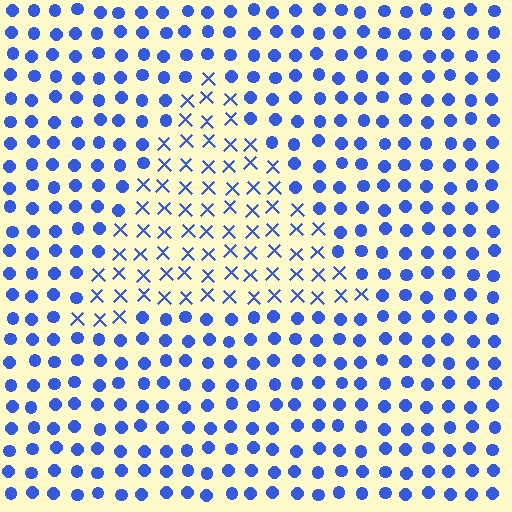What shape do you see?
I see a triangle.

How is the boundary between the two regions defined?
The boundary is defined by a change in element shape: X marks inside vs. circles outside. All elements share the same color and spacing.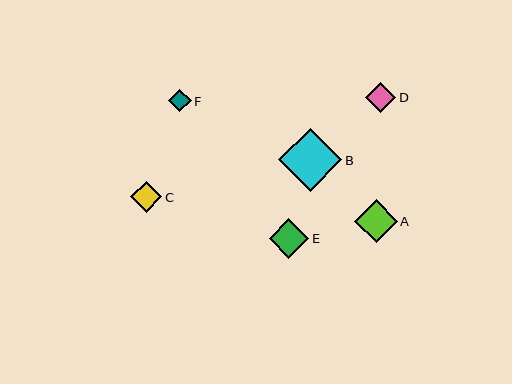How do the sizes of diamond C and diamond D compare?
Diamond C and diamond D are approximately the same size.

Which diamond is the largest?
Diamond B is the largest with a size of approximately 63 pixels.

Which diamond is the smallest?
Diamond F is the smallest with a size of approximately 23 pixels.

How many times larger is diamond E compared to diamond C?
Diamond E is approximately 1.3 times the size of diamond C.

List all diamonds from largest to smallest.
From largest to smallest: B, A, E, C, D, F.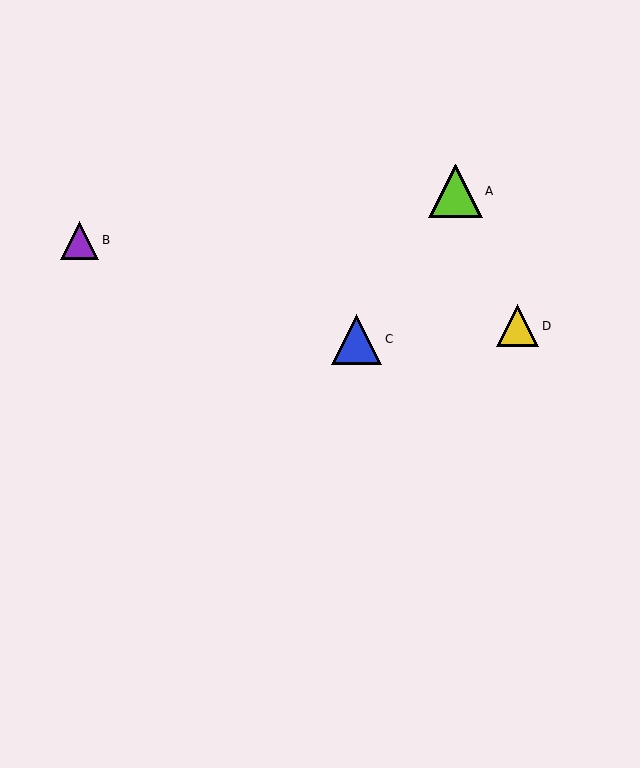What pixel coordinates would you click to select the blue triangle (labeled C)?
Click at (357, 339) to select the blue triangle C.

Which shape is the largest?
The lime triangle (labeled A) is the largest.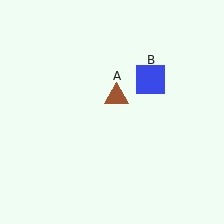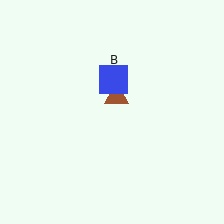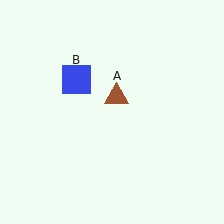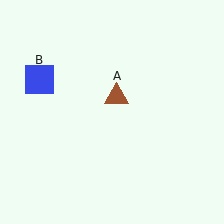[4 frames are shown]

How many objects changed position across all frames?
1 object changed position: blue square (object B).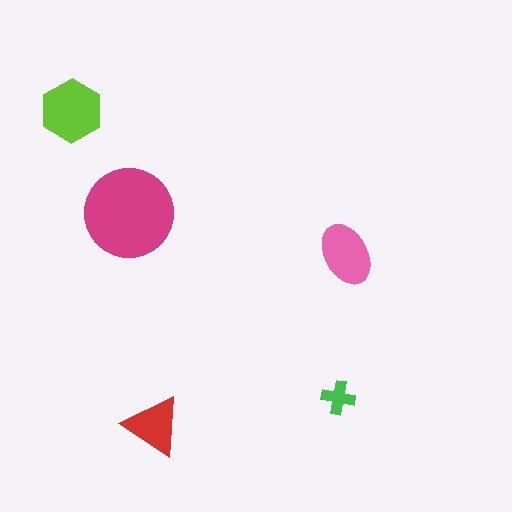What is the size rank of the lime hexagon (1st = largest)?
2nd.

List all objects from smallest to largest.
The green cross, the red triangle, the pink ellipse, the lime hexagon, the magenta circle.